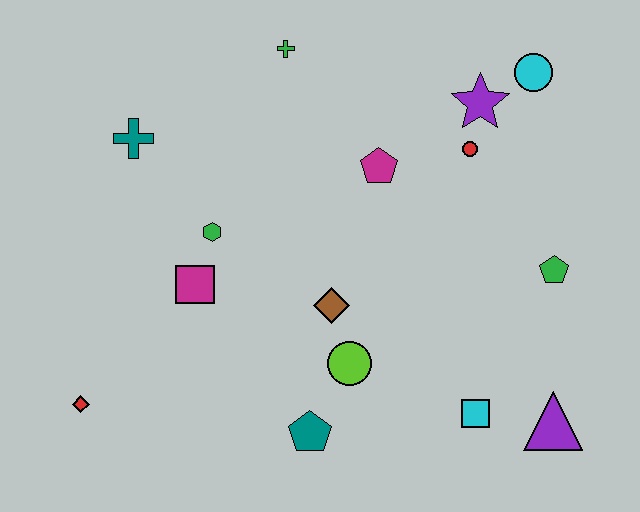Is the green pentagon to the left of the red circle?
No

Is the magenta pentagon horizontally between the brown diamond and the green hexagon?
No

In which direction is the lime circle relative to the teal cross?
The lime circle is below the teal cross.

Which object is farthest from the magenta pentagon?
The red diamond is farthest from the magenta pentagon.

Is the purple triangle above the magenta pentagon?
No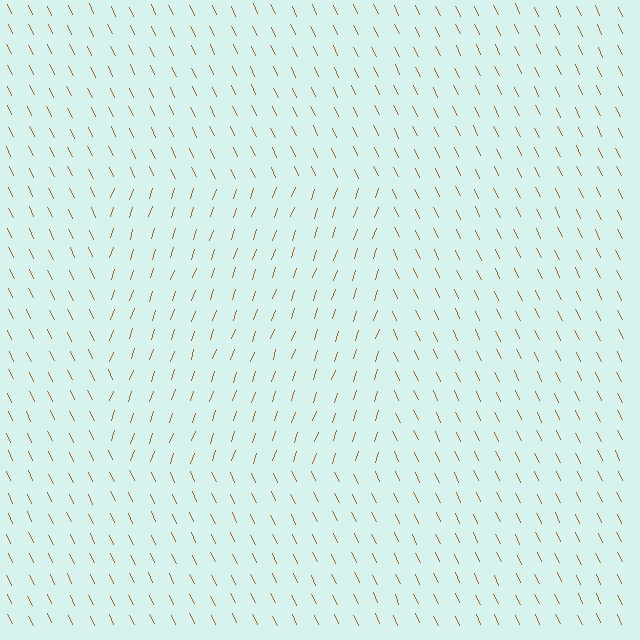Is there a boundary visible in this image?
Yes, there is a texture boundary formed by a change in line orientation.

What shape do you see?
I see a rectangle.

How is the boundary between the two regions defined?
The boundary is defined purely by a change in line orientation (approximately 45 degrees difference). All lines are the same color and thickness.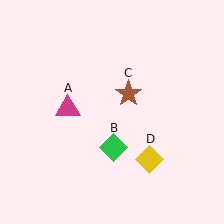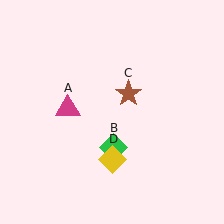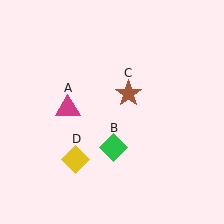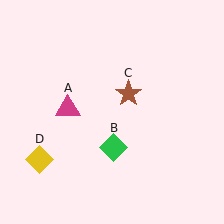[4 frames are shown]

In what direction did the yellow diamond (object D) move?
The yellow diamond (object D) moved left.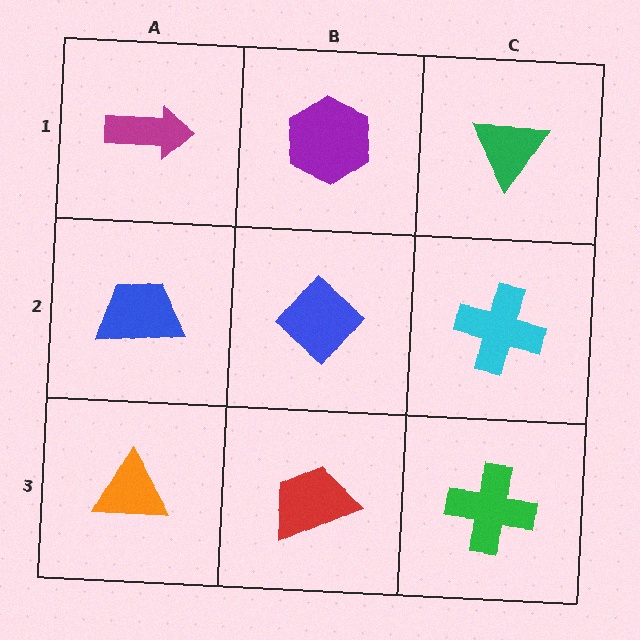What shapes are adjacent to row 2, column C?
A green triangle (row 1, column C), a green cross (row 3, column C), a blue diamond (row 2, column B).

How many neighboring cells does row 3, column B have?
3.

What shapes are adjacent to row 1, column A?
A blue trapezoid (row 2, column A), a purple hexagon (row 1, column B).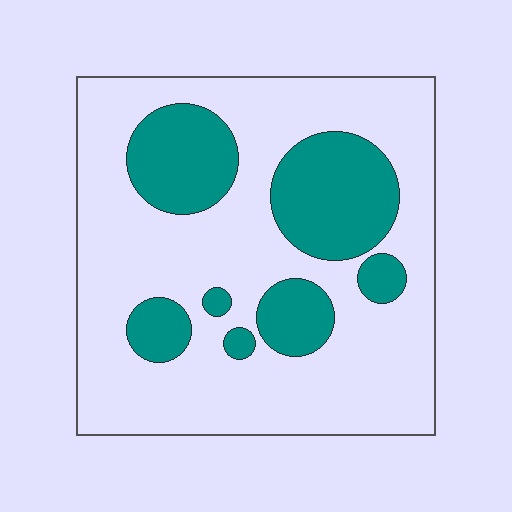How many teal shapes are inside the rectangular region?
7.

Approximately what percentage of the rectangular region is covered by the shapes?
Approximately 25%.